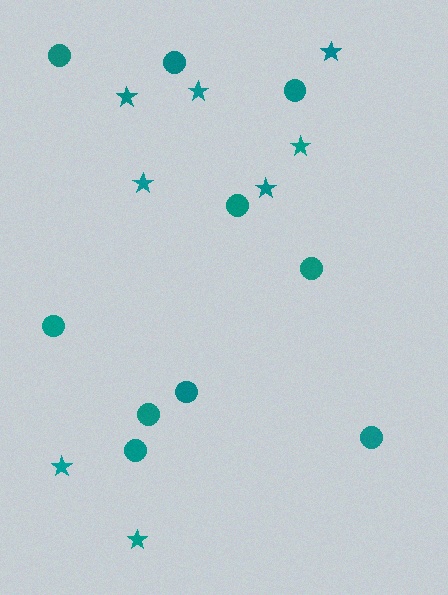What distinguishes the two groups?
There are 2 groups: one group of circles (10) and one group of stars (8).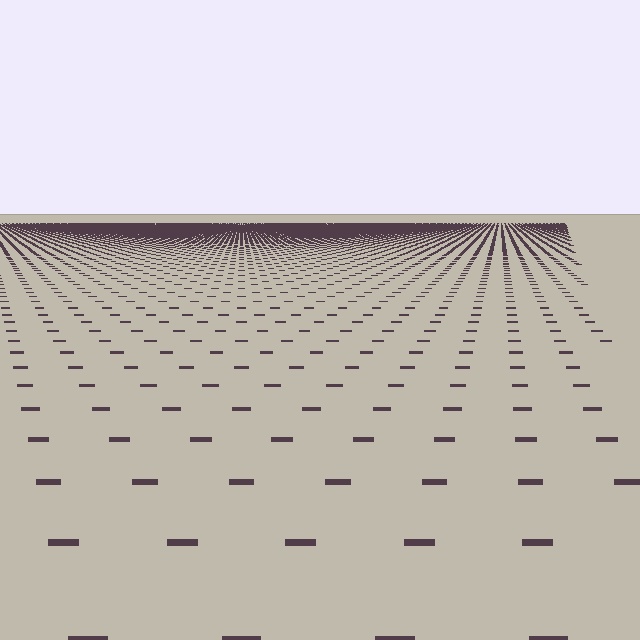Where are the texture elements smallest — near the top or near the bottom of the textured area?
Near the top.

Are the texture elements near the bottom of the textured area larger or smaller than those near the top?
Larger. Near the bottom, elements are closer to the viewer and appear at a bigger on-screen size.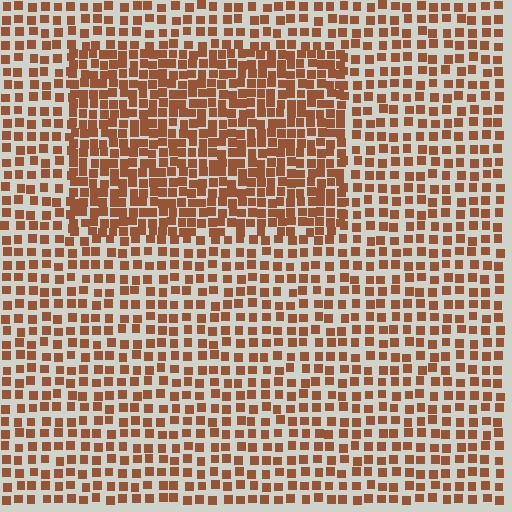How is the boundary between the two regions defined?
The boundary is defined by a change in element density (approximately 1.7x ratio). All elements are the same color, size, and shape.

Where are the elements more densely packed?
The elements are more densely packed inside the rectangle boundary.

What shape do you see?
I see a rectangle.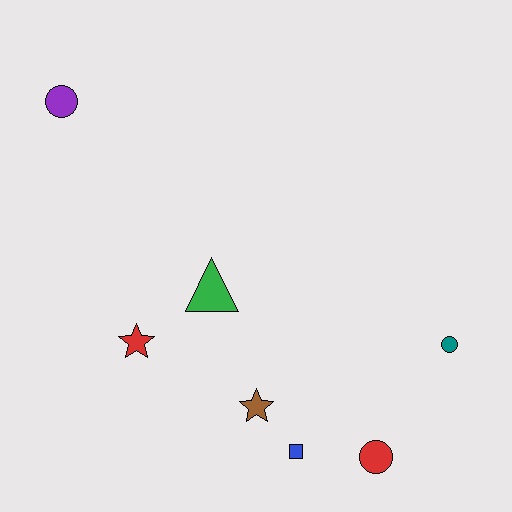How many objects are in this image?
There are 7 objects.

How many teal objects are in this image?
There is 1 teal object.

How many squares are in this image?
There is 1 square.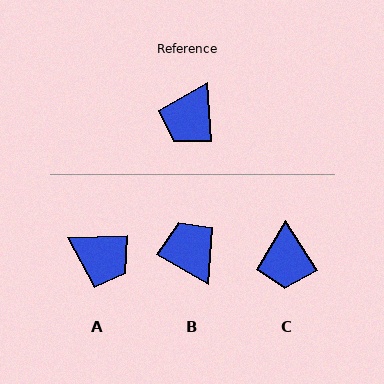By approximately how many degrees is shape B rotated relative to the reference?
Approximately 124 degrees clockwise.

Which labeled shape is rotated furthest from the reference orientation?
B, about 124 degrees away.